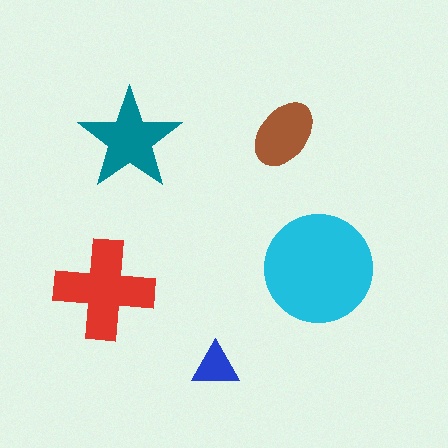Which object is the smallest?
The blue triangle.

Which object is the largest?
The cyan circle.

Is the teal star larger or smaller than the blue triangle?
Larger.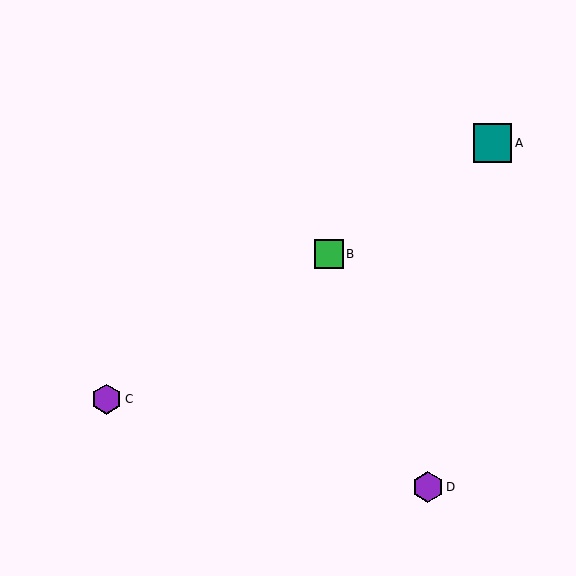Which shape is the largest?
The teal square (labeled A) is the largest.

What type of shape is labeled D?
Shape D is a purple hexagon.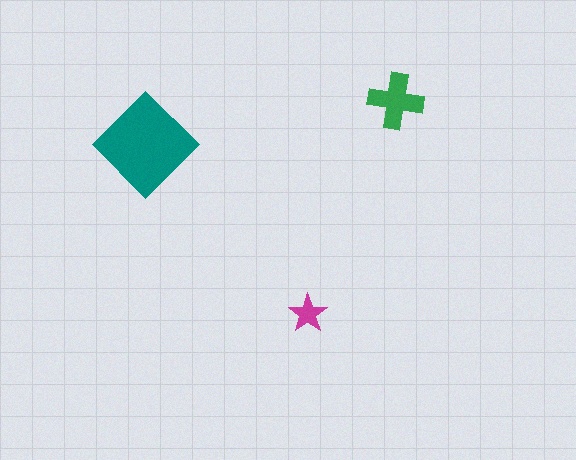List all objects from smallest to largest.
The magenta star, the green cross, the teal diamond.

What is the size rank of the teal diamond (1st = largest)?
1st.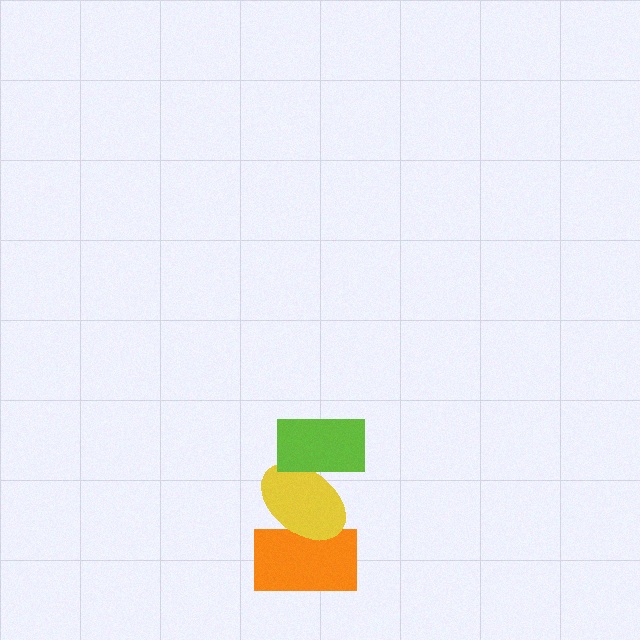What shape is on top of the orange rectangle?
The yellow ellipse is on top of the orange rectangle.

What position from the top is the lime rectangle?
The lime rectangle is 1st from the top.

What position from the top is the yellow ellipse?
The yellow ellipse is 2nd from the top.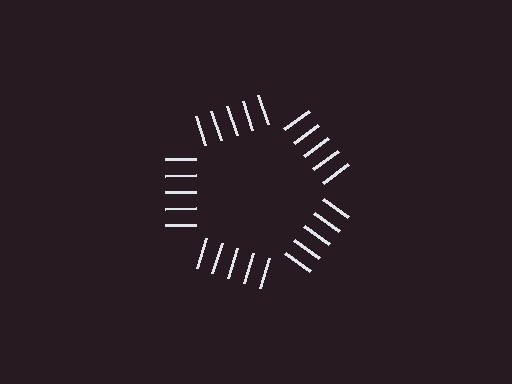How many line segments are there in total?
25 — 5 along each of the 5 edges.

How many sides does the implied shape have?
5 sides — the line-ends trace a pentagon.